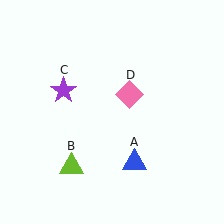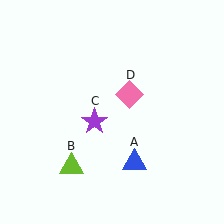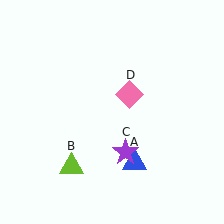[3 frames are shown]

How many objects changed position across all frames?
1 object changed position: purple star (object C).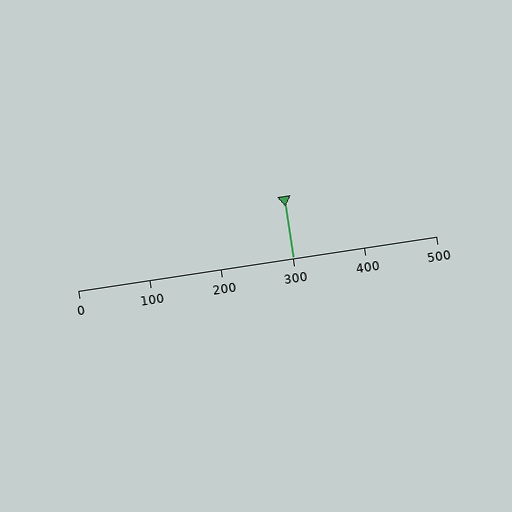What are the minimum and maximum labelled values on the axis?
The axis runs from 0 to 500.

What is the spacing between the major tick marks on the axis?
The major ticks are spaced 100 apart.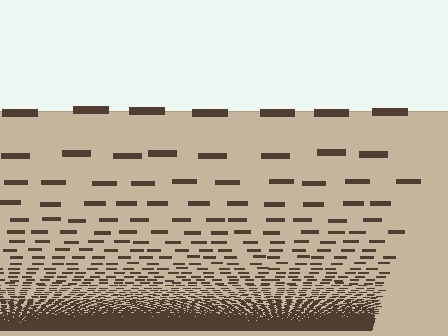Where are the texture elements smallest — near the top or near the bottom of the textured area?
Near the bottom.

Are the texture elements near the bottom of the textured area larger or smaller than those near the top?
Smaller. The gradient is inverted — elements near the bottom are smaller and denser.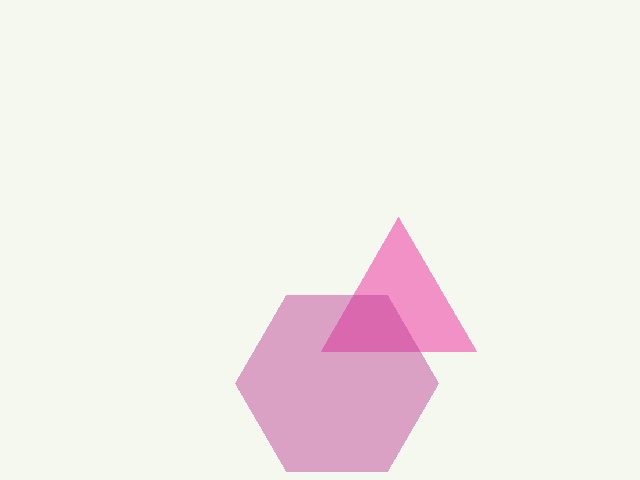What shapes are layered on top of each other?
The layered shapes are: a pink triangle, a magenta hexagon.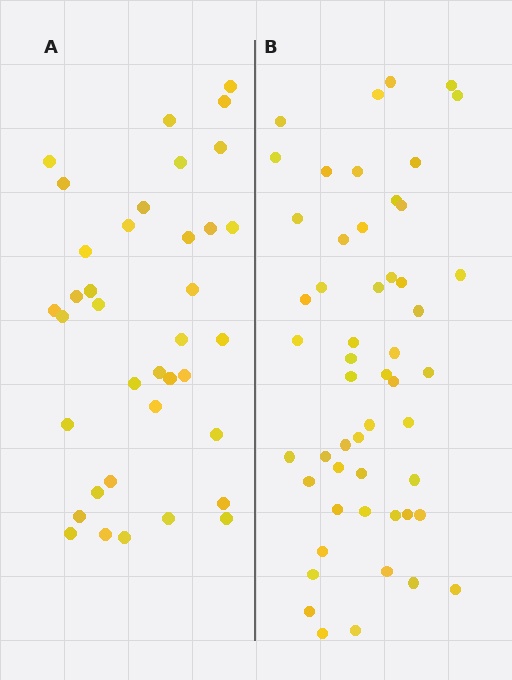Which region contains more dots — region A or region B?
Region B (the right region) has more dots.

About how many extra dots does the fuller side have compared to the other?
Region B has approximately 15 more dots than region A.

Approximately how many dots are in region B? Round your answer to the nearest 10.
About 50 dots. (The exact count is 52, which rounds to 50.)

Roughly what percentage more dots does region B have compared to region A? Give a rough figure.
About 40% more.